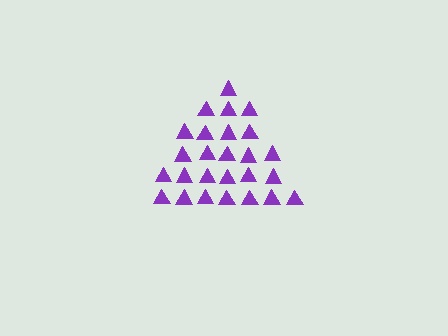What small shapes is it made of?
It is made of small triangles.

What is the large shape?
The large shape is a triangle.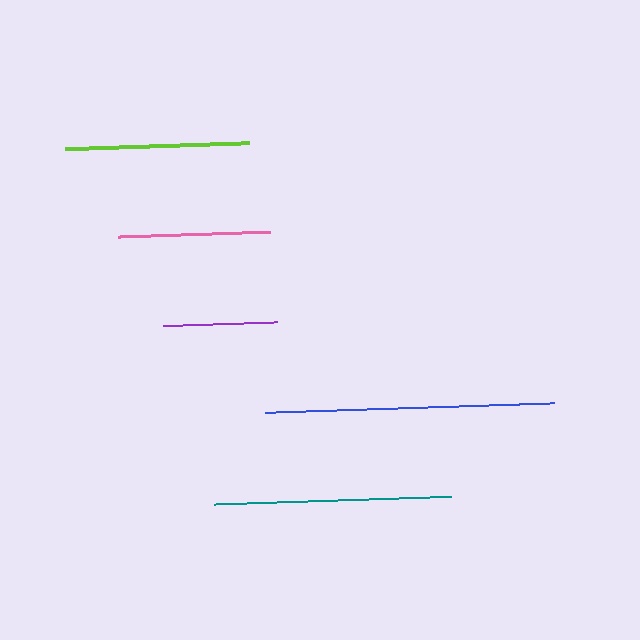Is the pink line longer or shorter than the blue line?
The blue line is longer than the pink line.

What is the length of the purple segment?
The purple segment is approximately 114 pixels long.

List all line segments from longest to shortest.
From longest to shortest: blue, teal, lime, pink, purple.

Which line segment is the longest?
The blue line is the longest at approximately 289 pixels.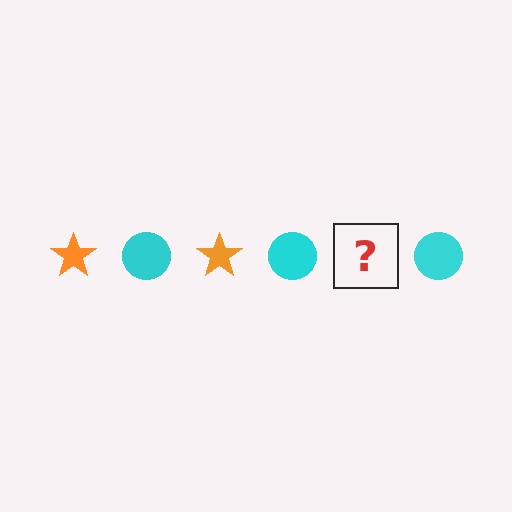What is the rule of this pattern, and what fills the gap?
The rule is that the pattern alternates between orange star and cyan circle. The gap should be filled with an orange star.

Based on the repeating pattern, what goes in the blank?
The blank should be an orange star.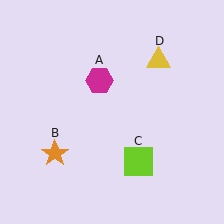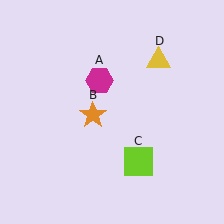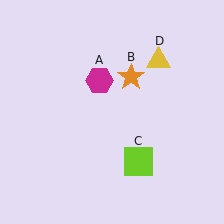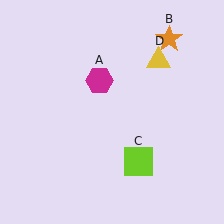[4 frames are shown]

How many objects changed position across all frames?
1 object changed position: orange star (object B).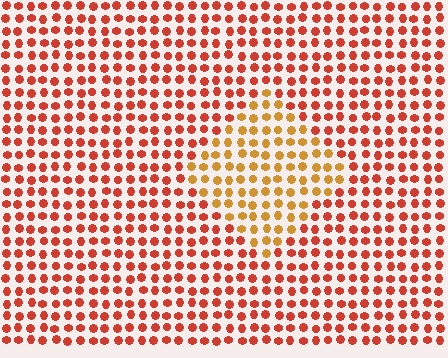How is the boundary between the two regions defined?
The boundary is defined purely by a slight shift in hue (about 33 degrees). Spacing, size, and orientation are identical on both sides.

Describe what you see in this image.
The image is filled with small red elements in a uniform arrangement. A diamond-shaped region is visible where the elements are tinted to a slightly different hue, forming a subtle color boundary.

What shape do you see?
I see a diamond.